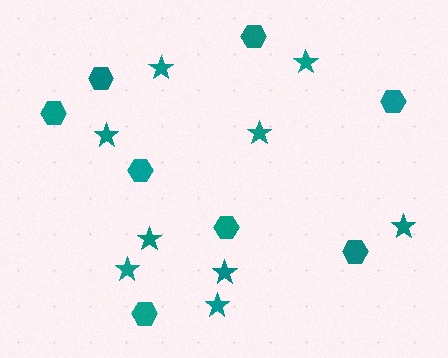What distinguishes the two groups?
There are 2 groups: one group of stars (9) and one group of hexagons (8).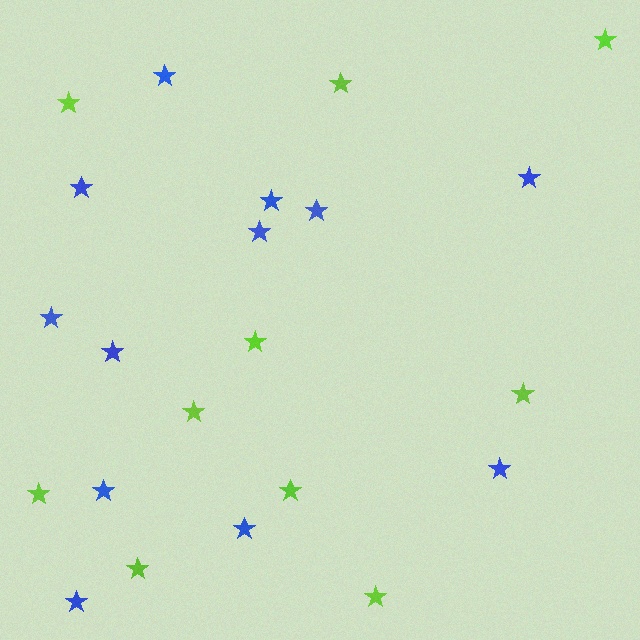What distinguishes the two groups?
There are 2 groups: one group of blue stars (12) and one group of lime stars (10).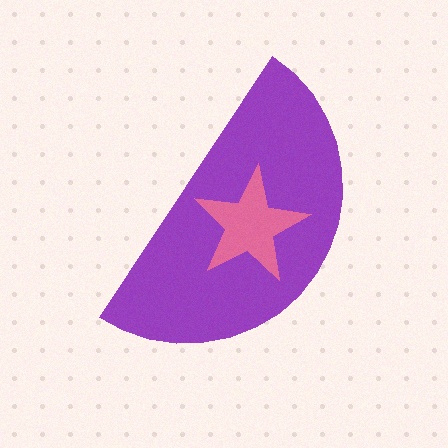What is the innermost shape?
The pink star.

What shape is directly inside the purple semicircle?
The pink star.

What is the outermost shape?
The purple semicircle.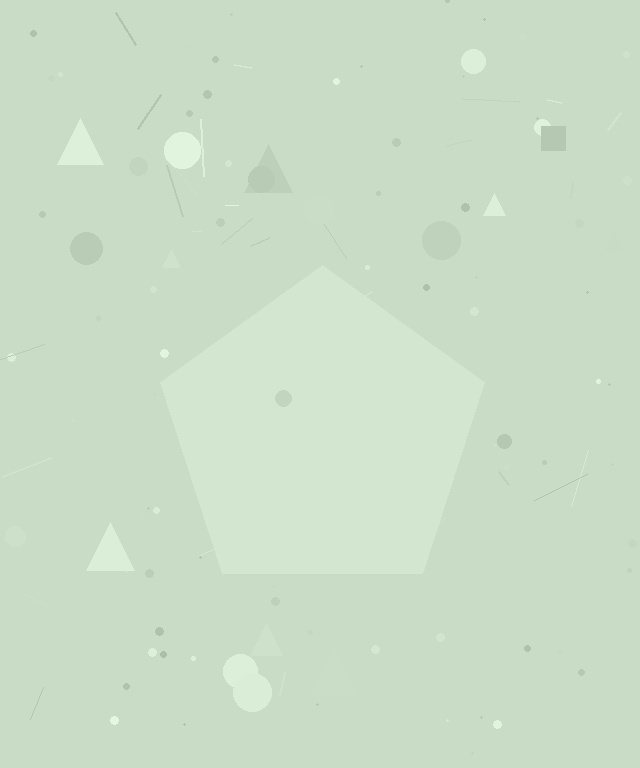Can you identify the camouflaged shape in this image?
The camouflaged shape is a pentagon.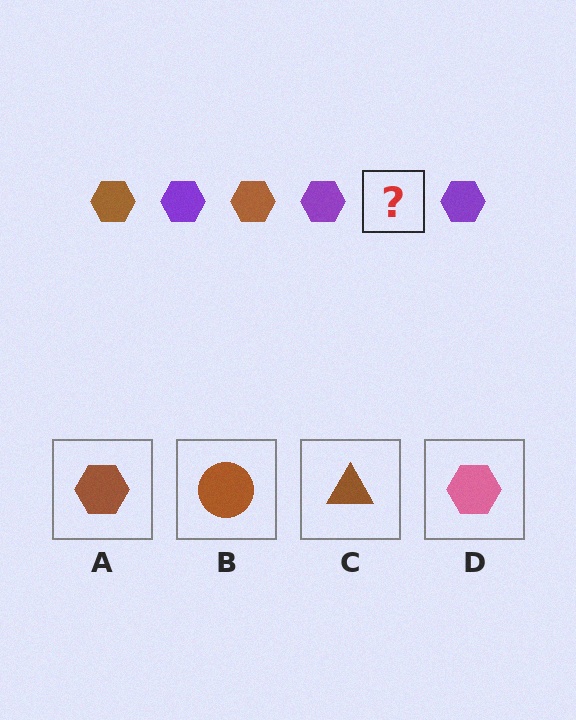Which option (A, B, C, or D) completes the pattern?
A.